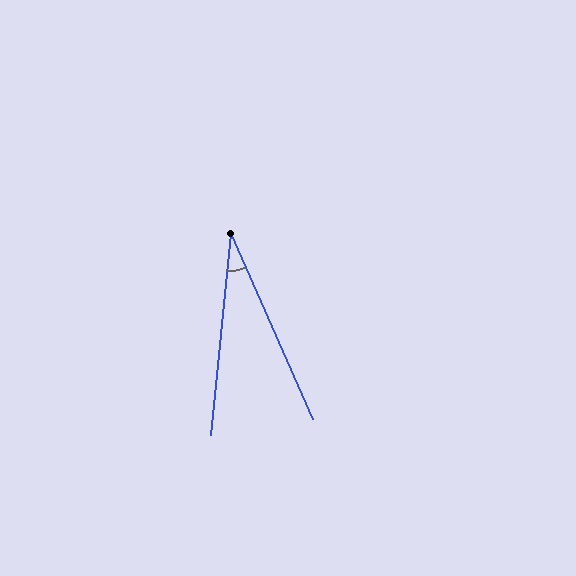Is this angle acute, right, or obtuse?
It is acute.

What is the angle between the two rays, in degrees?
Approximately 29 degrees.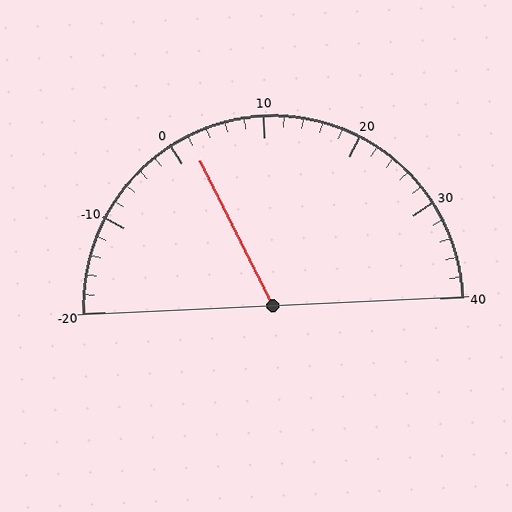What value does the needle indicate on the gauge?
The needle indicates approximately 2.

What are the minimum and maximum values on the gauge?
The gauge ranges from -20 to 40.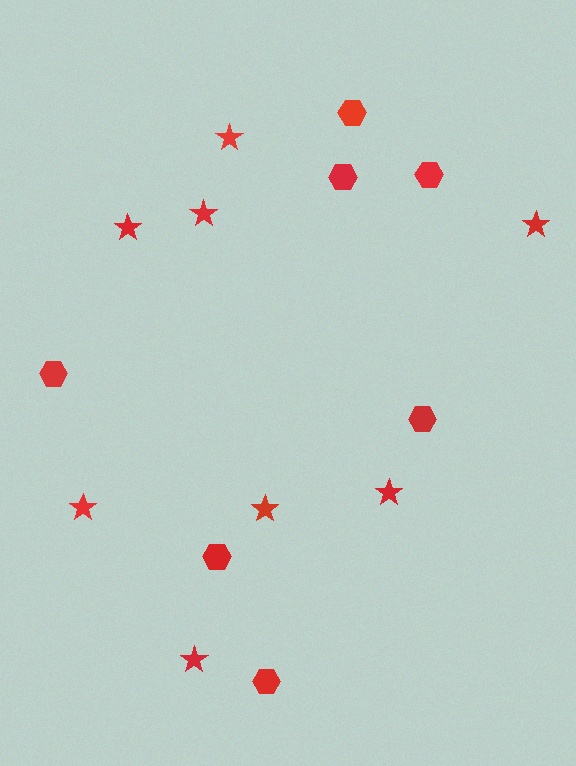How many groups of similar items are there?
There are 2 groups: one group of stars (8) and one group of hexagons (7).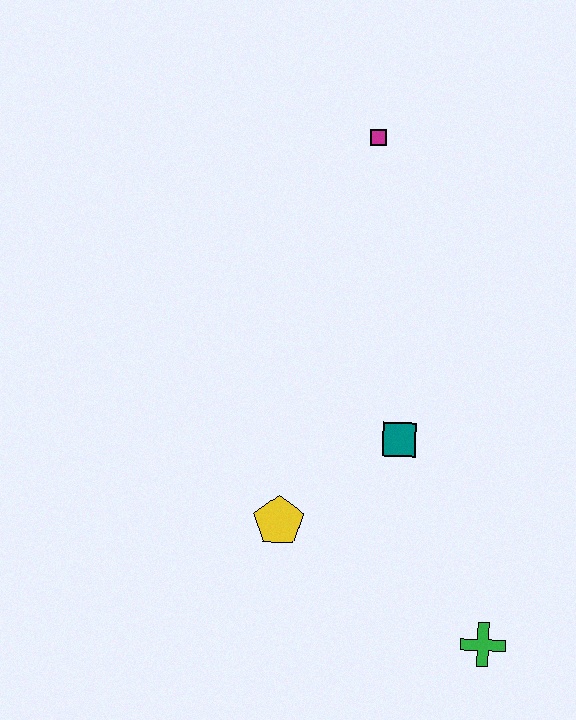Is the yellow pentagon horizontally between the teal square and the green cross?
No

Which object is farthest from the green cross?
The magenta square is farthest from the green cross.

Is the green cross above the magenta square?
No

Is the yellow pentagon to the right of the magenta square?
No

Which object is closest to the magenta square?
The teal square is closest to the magenta square.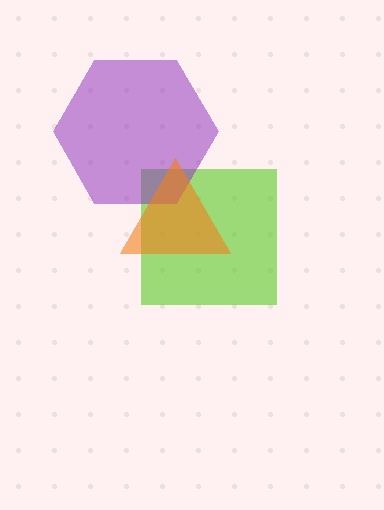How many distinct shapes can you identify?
There are 3 distinct shapes: a lime square, a purple hexagon, an orange triangle.